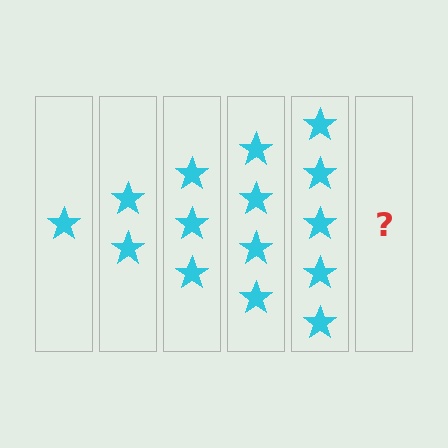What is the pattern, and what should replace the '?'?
The pattern is that each step adds one more star. The '?' should be 6 stars.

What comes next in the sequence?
The next element should be 6 stars.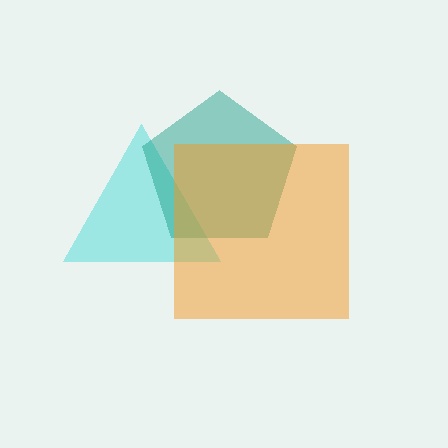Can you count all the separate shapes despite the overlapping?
Yes, there are 3 separate shapes.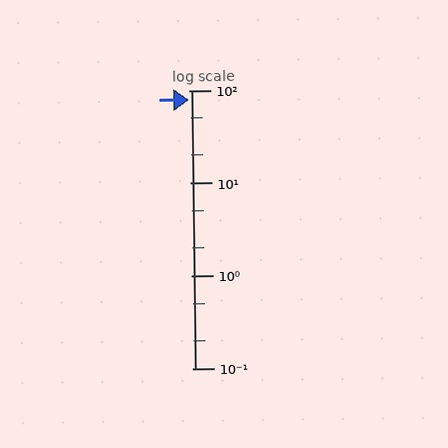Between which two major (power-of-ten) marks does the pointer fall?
The pointer is between 10 and 100.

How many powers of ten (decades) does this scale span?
The scale spans 3 decades, from 0.1 to 100.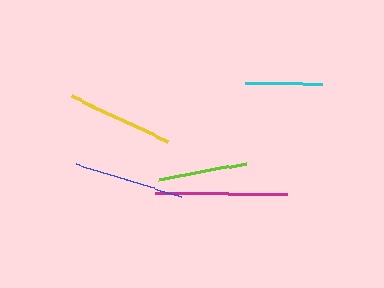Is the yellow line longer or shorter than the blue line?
The blue line is longer than the yellow line.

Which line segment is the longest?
The magenta line is the longest at approximately 132 pixels.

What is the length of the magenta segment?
The magenta segment is approximately 132 pixels long.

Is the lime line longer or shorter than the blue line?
The blue line is longer than the lime line.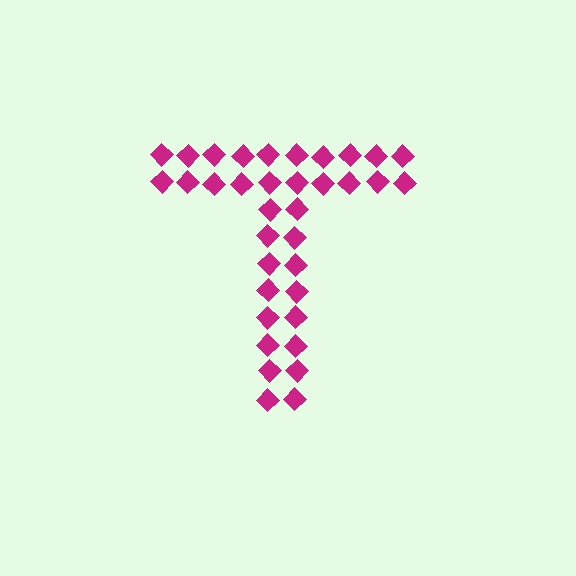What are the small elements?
The small elements are diamonds.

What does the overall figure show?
The overall figure shows the letter T.